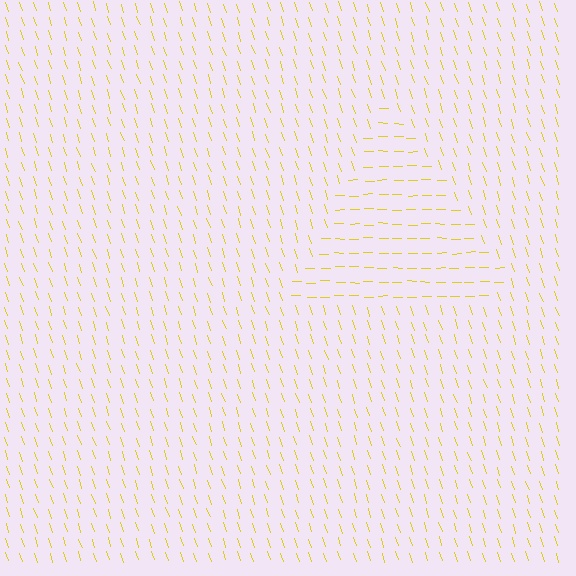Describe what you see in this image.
The image is filled with small yellow line segments. A triangle region in the image has lines oriented differently from the surrounding lines, creating a visible texture boundary.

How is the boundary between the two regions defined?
The boundary is defined purely by a change in line orientation (approximately 72 degrees difference). All lines are the same color and thickness.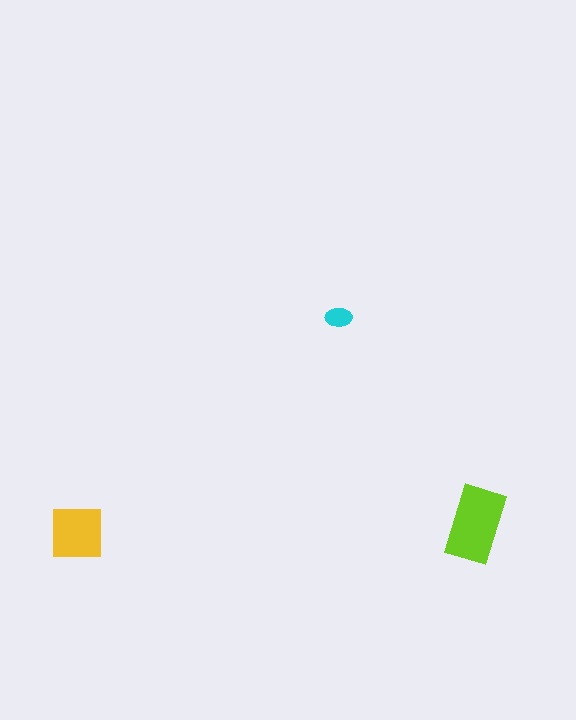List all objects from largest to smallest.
The lime rectangle, the yellow square, the cyan ellipse.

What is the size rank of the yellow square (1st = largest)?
2nd.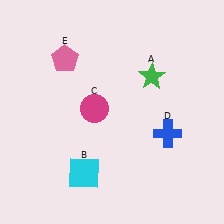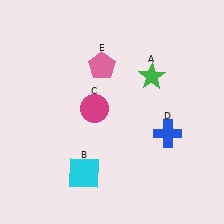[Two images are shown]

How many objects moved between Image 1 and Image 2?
1 object moved between the two images.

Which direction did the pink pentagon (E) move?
The pink pentagon (E) moved right.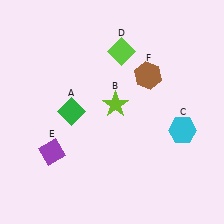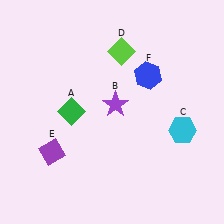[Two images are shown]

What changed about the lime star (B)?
In Image 1, B is lime. In Image 2, it changed to purple.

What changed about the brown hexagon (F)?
In Image 1, F is brown. In Image 2, it changed to blue.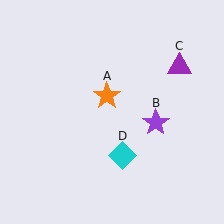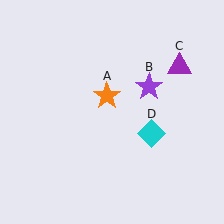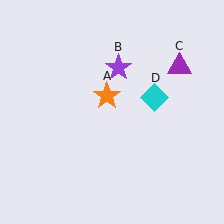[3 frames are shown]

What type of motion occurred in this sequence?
The purple star (object B), cyan diamond (object D) rotated counterclockwise around the center of the scene.